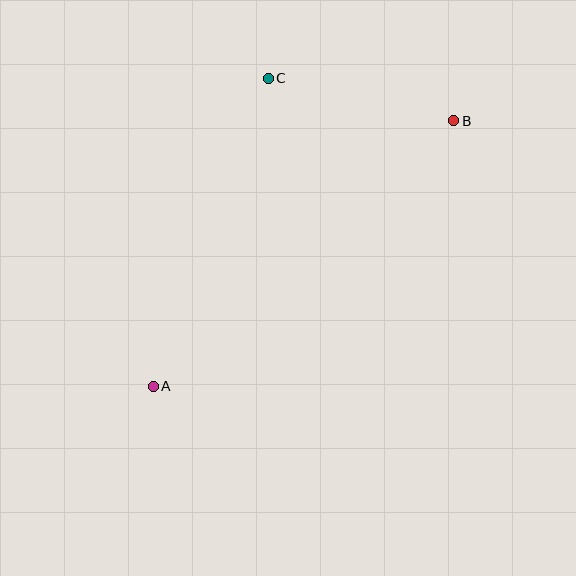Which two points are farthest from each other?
Points A and B are farthest from each other.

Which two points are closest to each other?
Points B and C are closest to each other.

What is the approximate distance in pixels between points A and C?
The distance between A and C is approximately 329 pixels.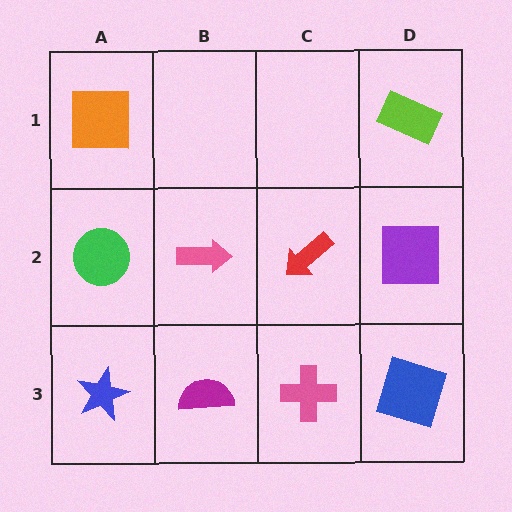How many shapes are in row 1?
2 shapes.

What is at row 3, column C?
A pink cross.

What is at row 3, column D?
A blue square.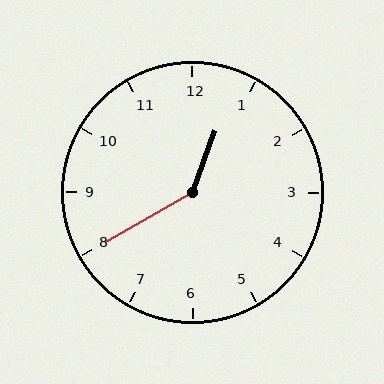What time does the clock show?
12:40.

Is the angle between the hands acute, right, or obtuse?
It is obtuse.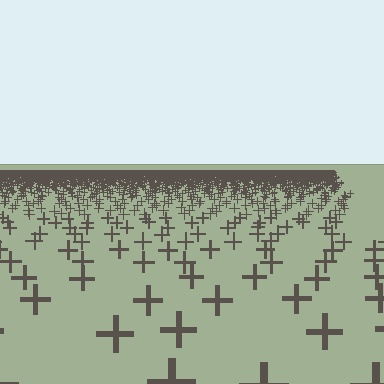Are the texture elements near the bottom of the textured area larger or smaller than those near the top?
Larger. Near the bottom, elements are closer to the viewer and appear at a bigger on-screen size.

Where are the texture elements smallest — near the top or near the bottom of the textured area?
Near the top.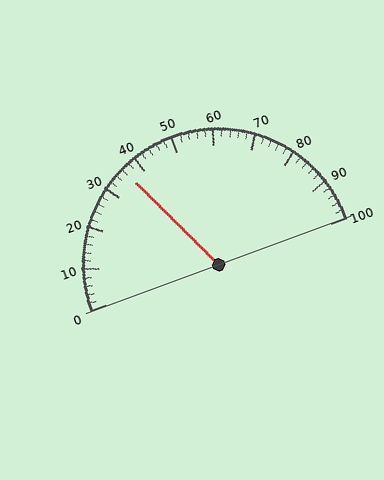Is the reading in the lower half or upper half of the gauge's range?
The reading is in the lower half of the range (0 to 100).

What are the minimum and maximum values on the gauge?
The gauge ranges from 0 to 100.